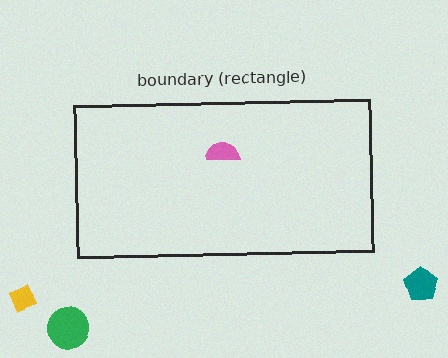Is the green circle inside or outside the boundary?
Outside.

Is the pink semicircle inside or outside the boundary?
Inside.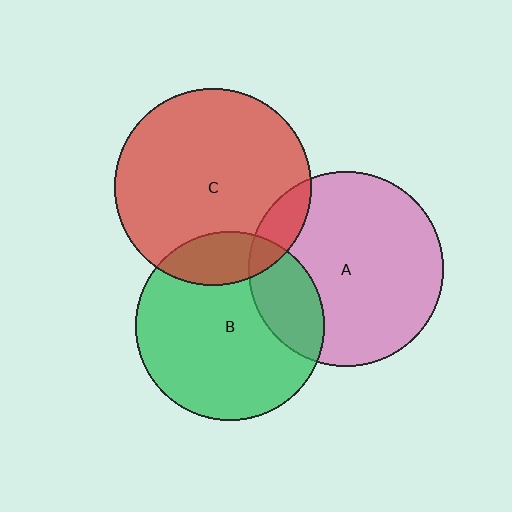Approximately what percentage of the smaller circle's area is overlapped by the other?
Approximately 20%.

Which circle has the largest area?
Circle C (red).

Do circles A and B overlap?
Yes.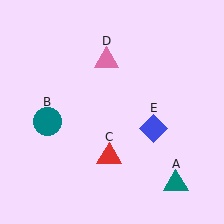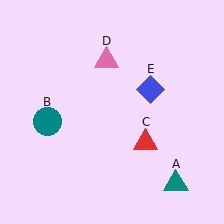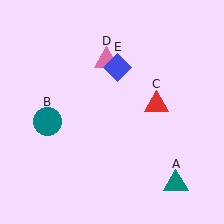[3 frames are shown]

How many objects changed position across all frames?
2 objects changed position: red triangle (object C), blue diamond (object E).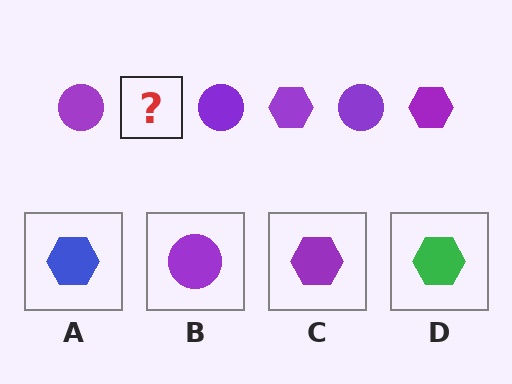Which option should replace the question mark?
Option C.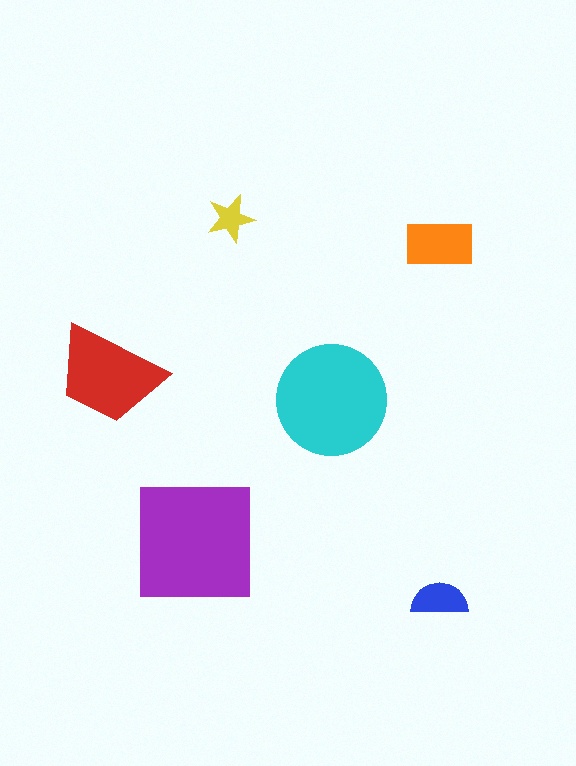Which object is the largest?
The purple square.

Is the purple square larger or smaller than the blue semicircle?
Larger.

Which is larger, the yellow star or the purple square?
The purple square.